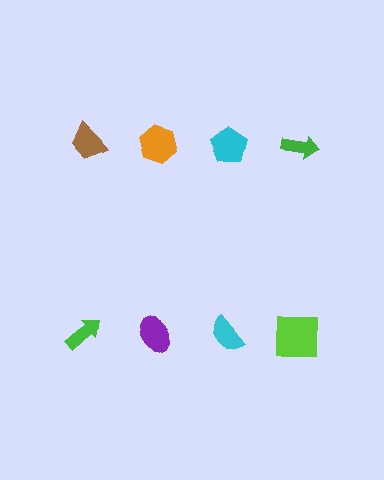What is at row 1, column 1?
A brown trapezoid.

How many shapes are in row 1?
4 shapes.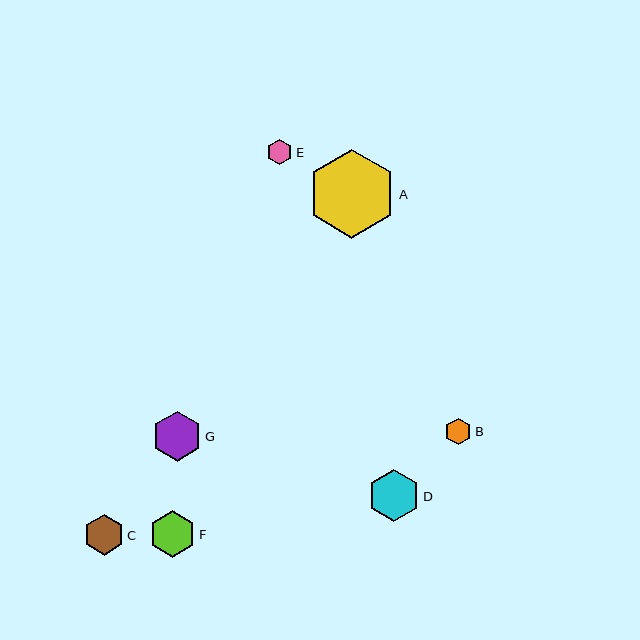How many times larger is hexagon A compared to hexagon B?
Hexagon A is approximately 3.3 times the size of hexagon B.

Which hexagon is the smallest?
Hexagon E is the smallest with a size of approximately 25 pixels.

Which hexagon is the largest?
Hexagon A is the largest with a size of approximately 89 pixels.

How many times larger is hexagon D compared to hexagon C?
Hexagon D is approximately 1.3 times the size of hexagon C.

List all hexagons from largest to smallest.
From largest to smallest: A, D, G, F, C, B, E.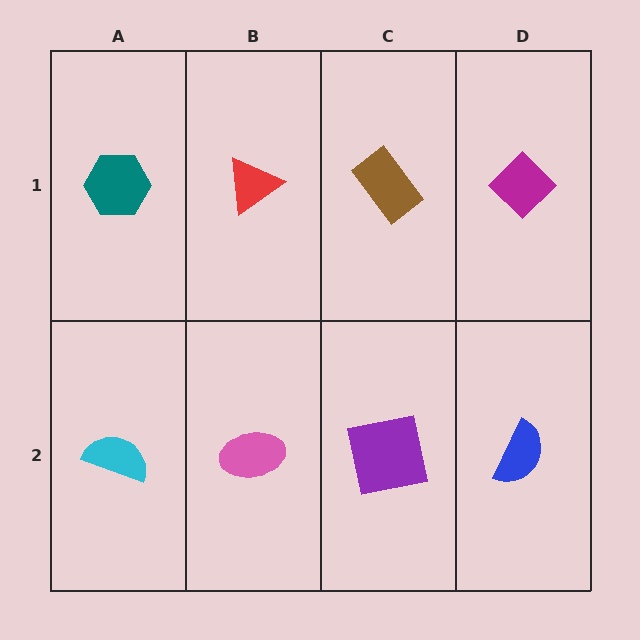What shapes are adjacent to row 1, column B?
A pink ellipse (row 2, column B), a teal hexagon (row 1, column A), a brown rectangle (row 1, column C).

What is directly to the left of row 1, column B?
A teal hexagon.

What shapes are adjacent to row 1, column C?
A purple square (row 2, column C), a red triangle (row 1, column B), a magenta diamond (row 1, column D).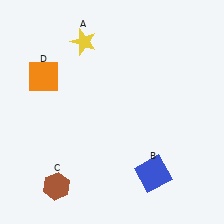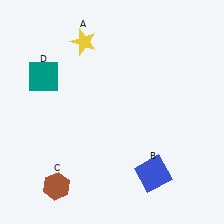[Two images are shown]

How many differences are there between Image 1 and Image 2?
There is 1 difference between the two images.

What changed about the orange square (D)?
In Image 1, D is orange. In Image 2, it changed to teal.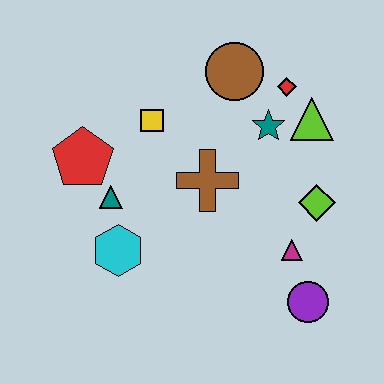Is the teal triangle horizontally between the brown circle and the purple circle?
No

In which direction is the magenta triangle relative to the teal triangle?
The magenta triangle is to the right of the teal triangle.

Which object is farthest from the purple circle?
The red pentagon is farthest from the purple circle.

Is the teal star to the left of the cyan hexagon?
No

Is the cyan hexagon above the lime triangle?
No